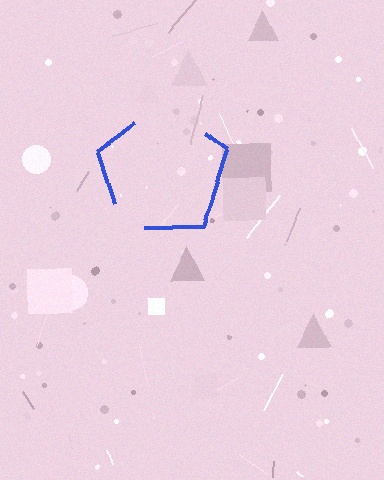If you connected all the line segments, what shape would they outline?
They would outline a pentagon.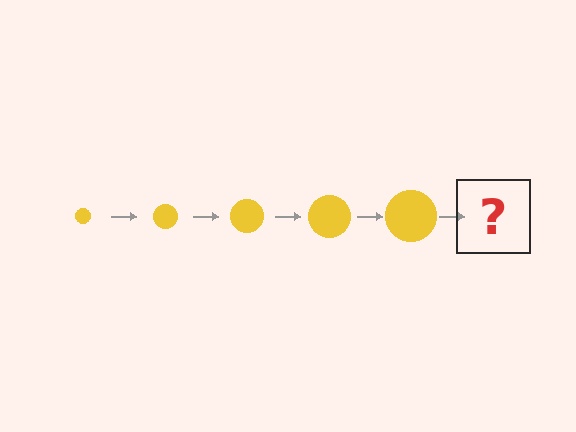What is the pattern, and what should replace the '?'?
The pattern is that the circle gets progressively larger each step. The '?' should be a yellow circle, larger than the previous one.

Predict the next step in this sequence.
The next step is a yellow circle, larger than the previous one.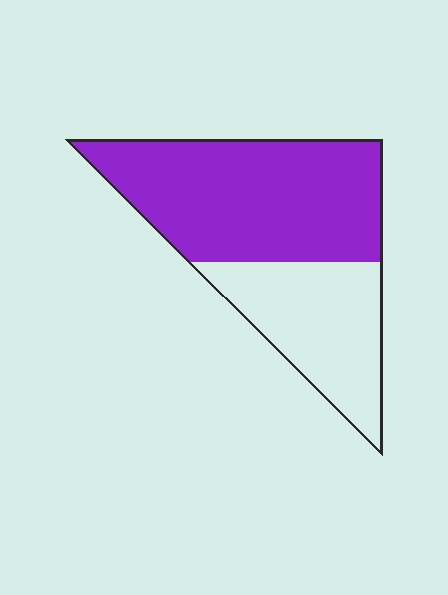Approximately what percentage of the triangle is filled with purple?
Approximately 65%.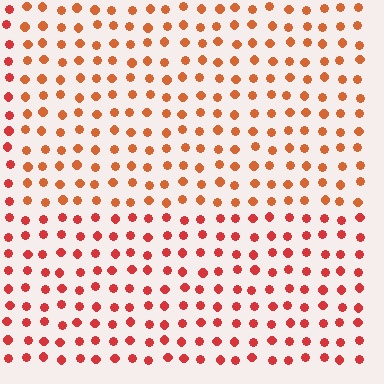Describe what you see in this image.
The image is filled with small red elements in a uniform arrangement. A rectangle-shaped region is visible where the elements are tinted to a slightly different hue, forming a subtle color boundary.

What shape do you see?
I see a rectangle.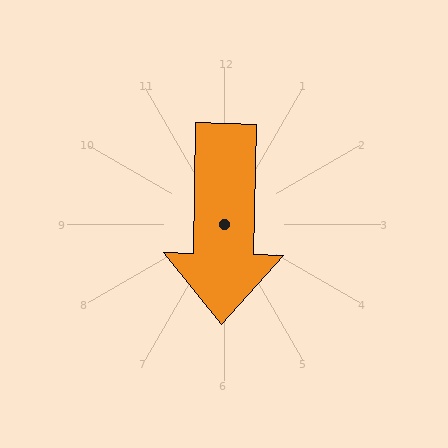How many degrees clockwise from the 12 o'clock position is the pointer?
Approximately 181 degrees.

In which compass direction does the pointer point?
South.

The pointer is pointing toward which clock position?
Roughly 6 o'clock.